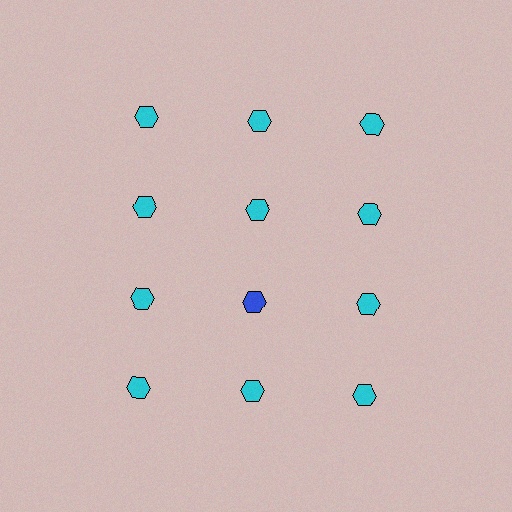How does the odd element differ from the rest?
It has a different color: blue instead of cyan.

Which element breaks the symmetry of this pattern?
The blue hexagon in the third row, second from left column breaks the symmetry. All other shapes are cyan hexagons.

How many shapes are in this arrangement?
There are 12 shapes arranged in a grid pattern.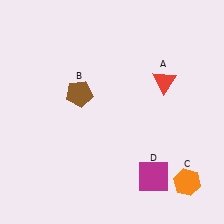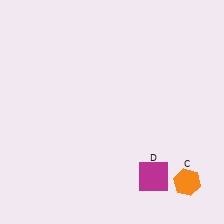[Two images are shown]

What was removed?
The brown pentagon (B), the red triangle (A) were removed in Image 2.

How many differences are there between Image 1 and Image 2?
There are 2 differences between the two images.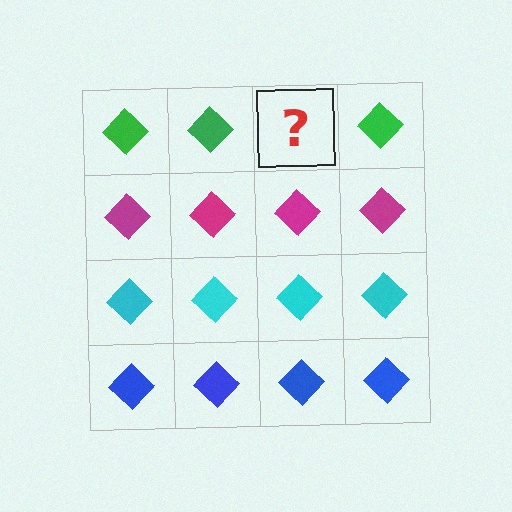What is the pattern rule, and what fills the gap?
The rule is that each row has a consistent color. The gap should be filled with a green diamond.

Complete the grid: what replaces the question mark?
The question mark should be replaced with a green diamond.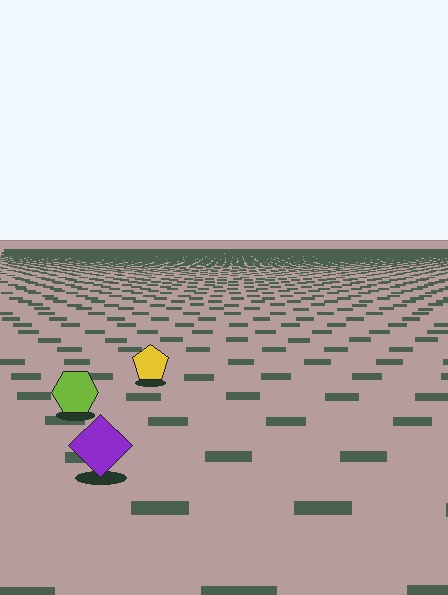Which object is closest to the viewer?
The purple diamond is closest. The texture marks near it are larger and more spread out.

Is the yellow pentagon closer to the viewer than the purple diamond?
No. The purple diamond is closer — you can tell from the texture gradient: the ground texture is coarser near it.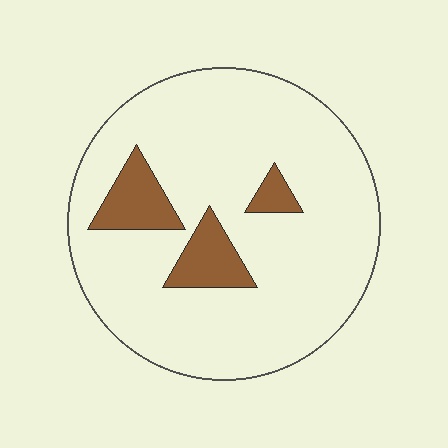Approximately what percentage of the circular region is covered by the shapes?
Approximately 15%.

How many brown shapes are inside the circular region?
3.